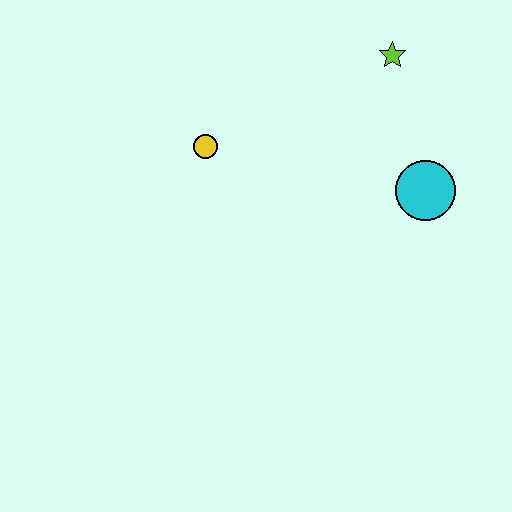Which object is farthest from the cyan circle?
The yellow circle is farthest from the cyan circle.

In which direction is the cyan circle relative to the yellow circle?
The cyan circle is to the right of the yellow circle.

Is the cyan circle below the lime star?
Yes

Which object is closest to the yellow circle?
The lime star is closest to the yellow circle.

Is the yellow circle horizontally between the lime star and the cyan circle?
No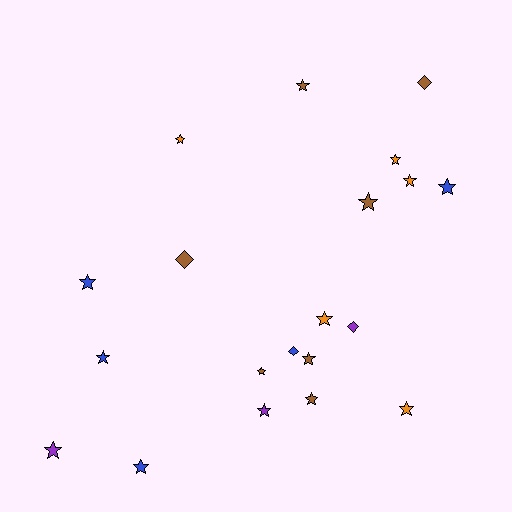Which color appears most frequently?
Brown, with 7 objects.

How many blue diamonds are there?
There is 1 blue diamond.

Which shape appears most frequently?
Star, with 16 objects.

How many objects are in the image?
There are 20 objects.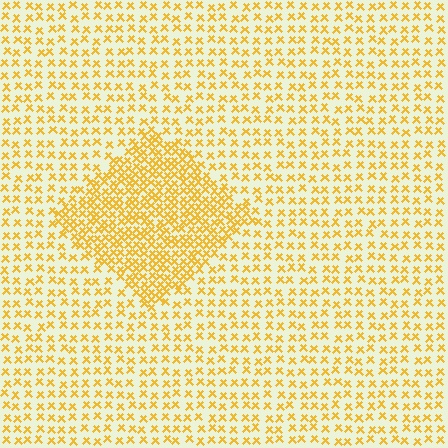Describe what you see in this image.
The image contains small yellow elements arranged at two different densities. A diamond-shaped region is visible where the elements are more densely packed than the surrounding area.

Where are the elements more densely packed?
The elements are more densely packed inside the diamond boundary.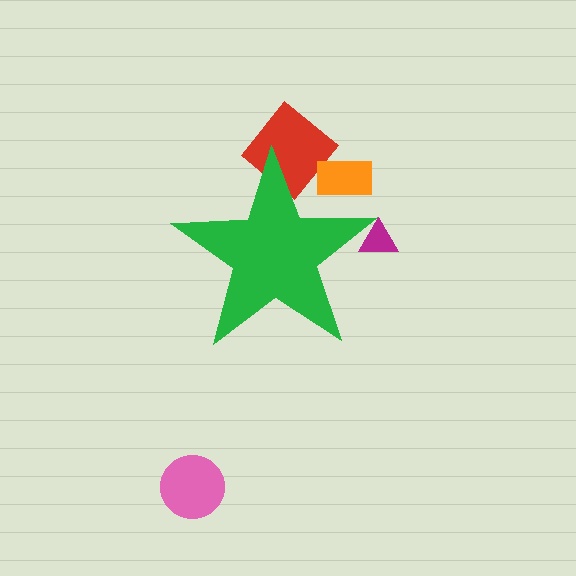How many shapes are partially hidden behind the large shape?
3 shapes are partially hidden.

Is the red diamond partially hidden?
Yes, the red diamond is partially hidden behind the green star.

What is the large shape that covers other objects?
A green star.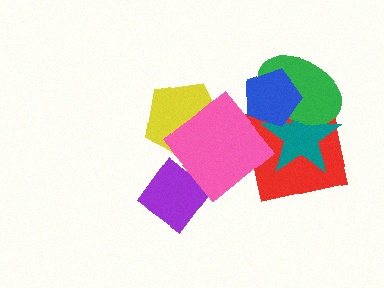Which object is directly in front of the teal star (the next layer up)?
The green ellipse is directly in front of the teal star.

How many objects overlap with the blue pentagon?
3 objects overlap with the blue pentagon.